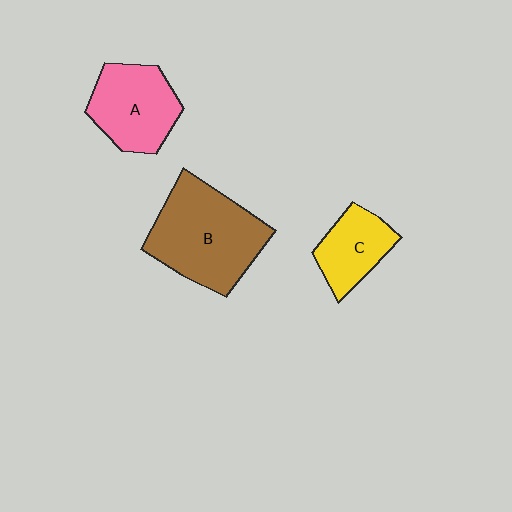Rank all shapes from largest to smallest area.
From largest to smallest: B (brown), A (pink), C (yellow).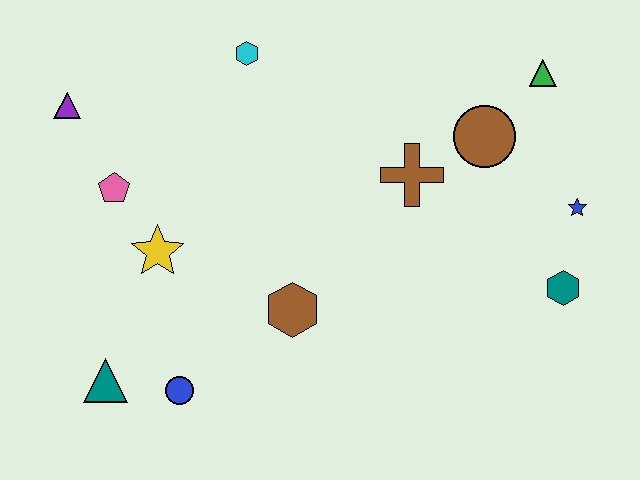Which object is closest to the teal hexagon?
The blue star is closest to the teal hexagon.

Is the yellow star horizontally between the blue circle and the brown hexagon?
No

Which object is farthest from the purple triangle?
The teal hexagon is farthest from the purple triangle.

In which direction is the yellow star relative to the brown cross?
The yellow star is to the left of the brown cross.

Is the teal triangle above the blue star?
No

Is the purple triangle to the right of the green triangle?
No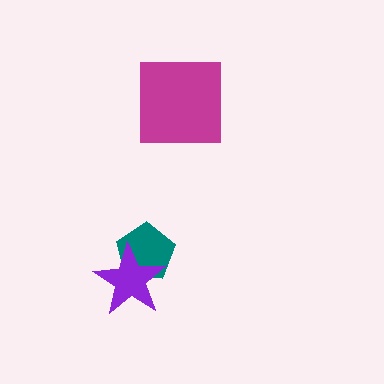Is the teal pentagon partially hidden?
Yes, it is partially covered by another shape.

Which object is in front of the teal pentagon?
The purple star is in front of the teal pentagon.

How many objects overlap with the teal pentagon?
1 object overlaps with the teal pentagon.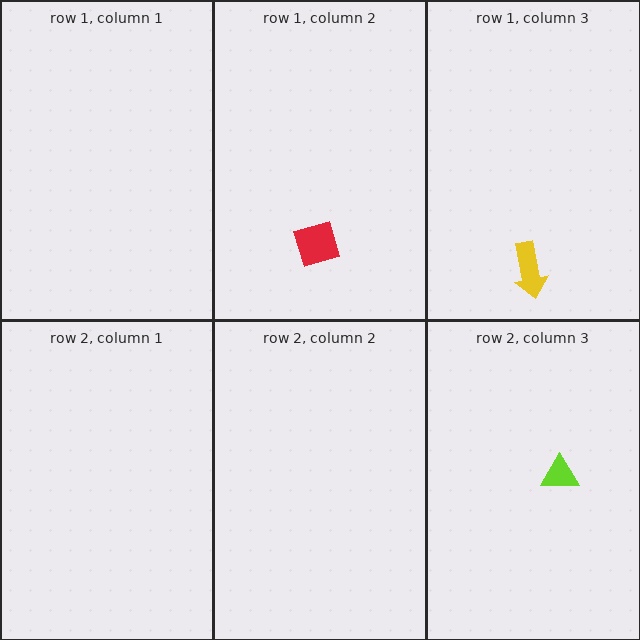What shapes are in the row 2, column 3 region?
The lime triangle.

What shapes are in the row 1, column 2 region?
The red diamond.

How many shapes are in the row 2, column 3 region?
1.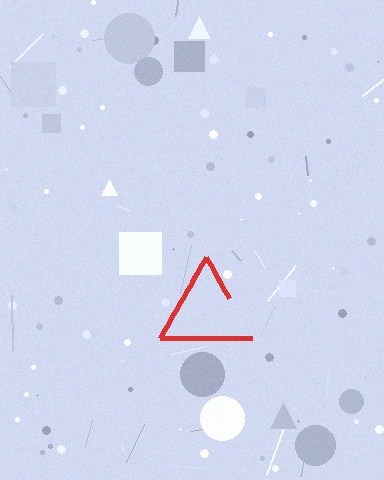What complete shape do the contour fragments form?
The contour fragments form a triangle.